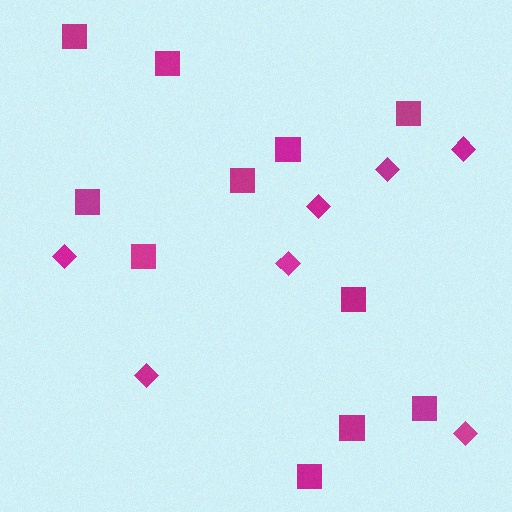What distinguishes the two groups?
There are 2 groups: one group of squares (11) and one group of diamonds (7).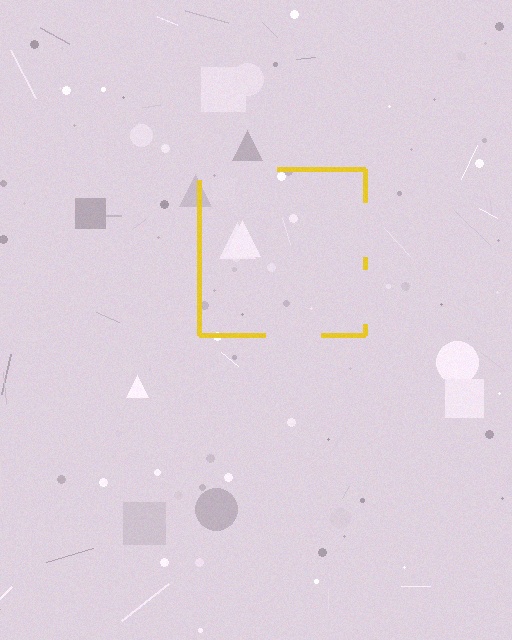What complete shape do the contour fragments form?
The contour fragments form a square.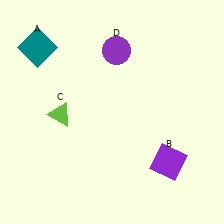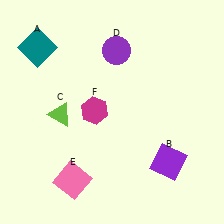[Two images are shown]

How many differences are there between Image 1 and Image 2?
There are 2 differences between the two images.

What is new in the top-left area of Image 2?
A magenta hexagon (F) was added in the top-left area of Image 2.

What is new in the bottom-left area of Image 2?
A pink square (E) was added in the bottom-left area of Image 2.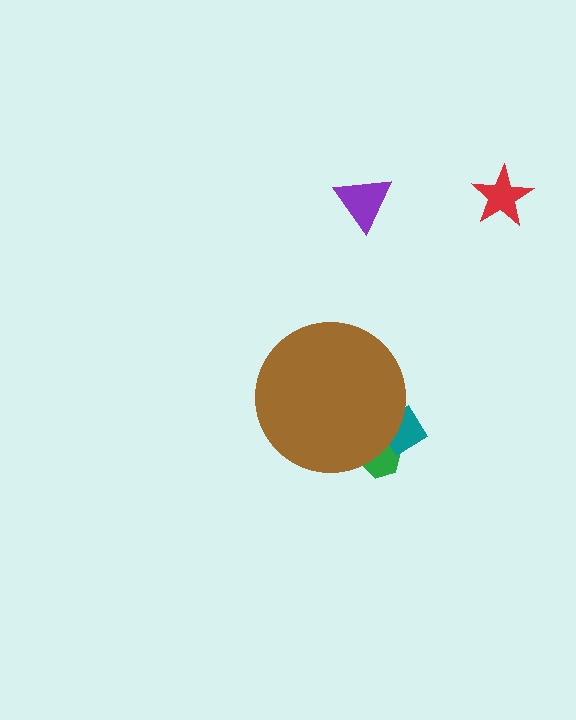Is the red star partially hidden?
No, the red star is fully visible.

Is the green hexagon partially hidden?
Yes, the green hexagon is partially hidden behind the brown circle.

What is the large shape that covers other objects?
A brown circle.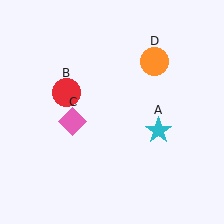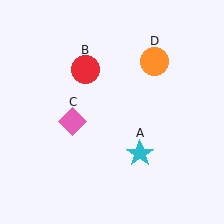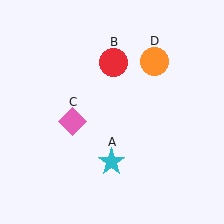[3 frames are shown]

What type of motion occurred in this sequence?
The cyan star (object A), red circle (object B) rotated clockwise around the center of the scene.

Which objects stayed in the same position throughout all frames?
Pink diamond (object C) and orange circle (object D) remained stationary.